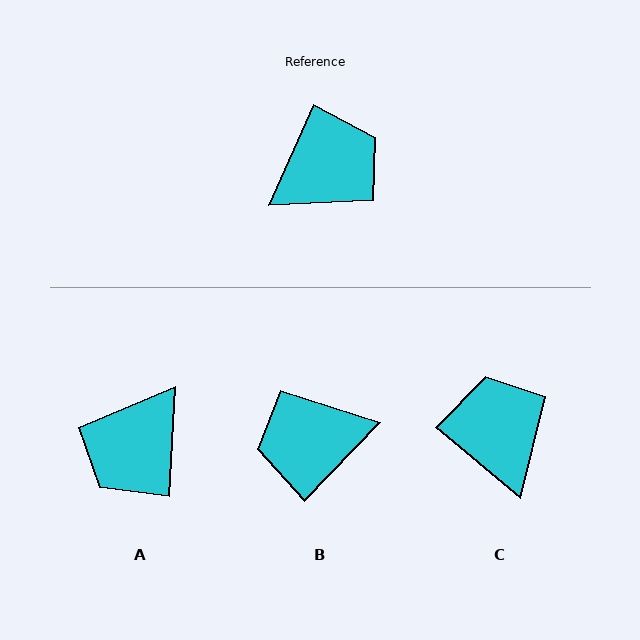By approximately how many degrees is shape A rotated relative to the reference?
Approximately 159 degrees clockwise.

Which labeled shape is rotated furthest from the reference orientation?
B, about 160 degrees away.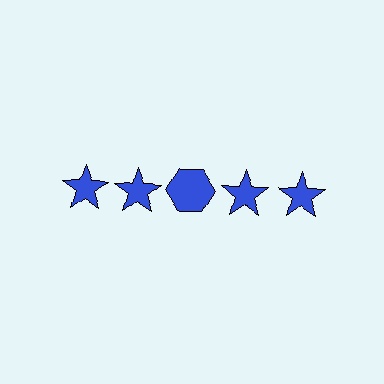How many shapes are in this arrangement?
There are 5 shapes arranged in a grid pattern.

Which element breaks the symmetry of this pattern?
The blue hexagon in the top row, center column breaks the symmetry. All other shapes are blue stars.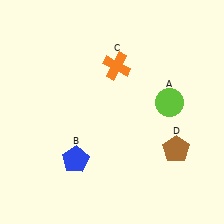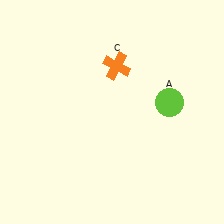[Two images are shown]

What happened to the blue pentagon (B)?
The blue pentagon (B) was removed in Image 2. It was in the bottom-left area of Image 1.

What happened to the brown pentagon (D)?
The brown pentagon (D) was removed in Image 2. It was in the bottom-right area of Image 1.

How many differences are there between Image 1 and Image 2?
There are 2 differences between the two images.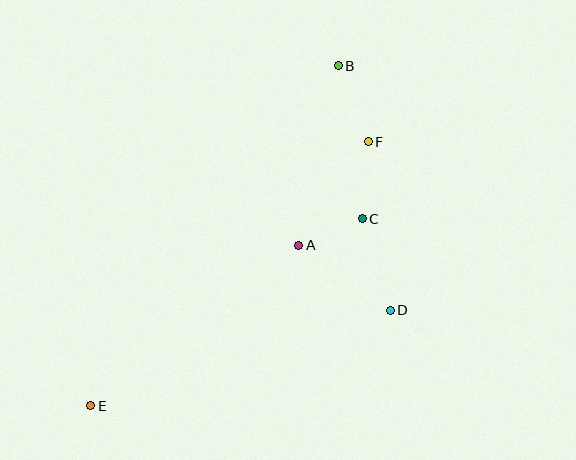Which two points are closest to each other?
Points A and C are closest to each other.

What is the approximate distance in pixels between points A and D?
The distance between A and D is approximately 112 pixels.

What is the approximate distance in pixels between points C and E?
The distance between C and E is approximately 330 pixels.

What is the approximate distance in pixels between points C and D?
The distance between C and D is approximately 96 pixels.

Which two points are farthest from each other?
Points B and E are farthest from each other.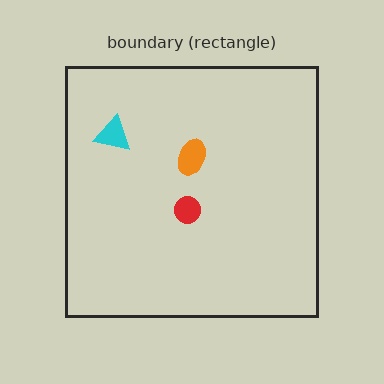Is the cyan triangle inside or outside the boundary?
Inside.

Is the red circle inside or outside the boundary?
Inside.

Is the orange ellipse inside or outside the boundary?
Inside.